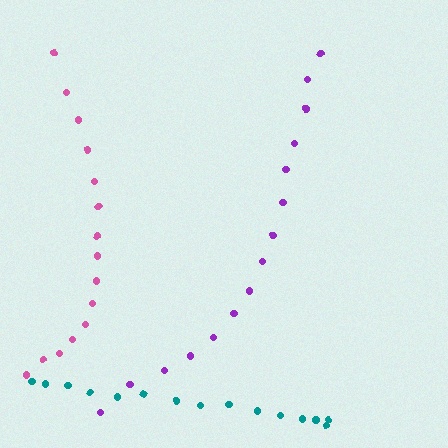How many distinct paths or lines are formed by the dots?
There are 3 distinct paths.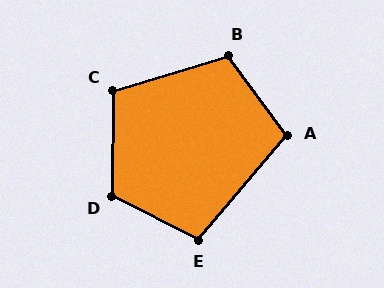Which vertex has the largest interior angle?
D, at approximately 116 degrees.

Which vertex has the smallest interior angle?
A, at approximately 103 degrees.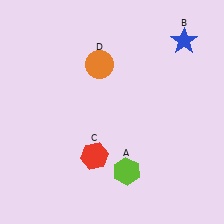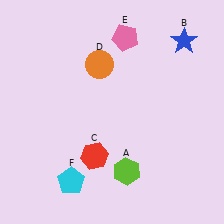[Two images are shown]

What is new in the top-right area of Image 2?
A pink pentagon (E) was added in the top-right area of Image 2.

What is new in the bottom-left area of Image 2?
A cyan pentagon (F) was added in the bottom-left area of Image 2.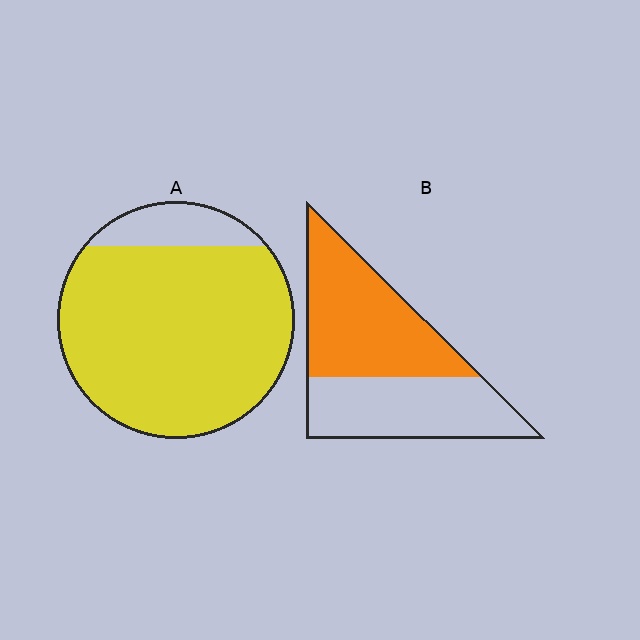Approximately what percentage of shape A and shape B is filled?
A is approximately 85% and B is approximately 55%.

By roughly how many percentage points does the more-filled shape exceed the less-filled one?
By roughly 30 percentage points (A over B).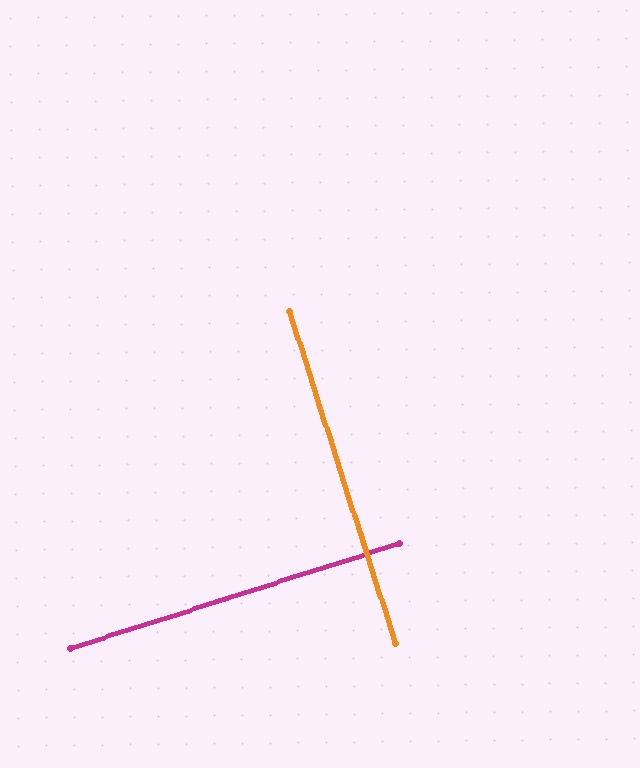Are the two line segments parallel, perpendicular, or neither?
Perpendicular — they meet at approximately 90°.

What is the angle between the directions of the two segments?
Approximately 90 degrees.